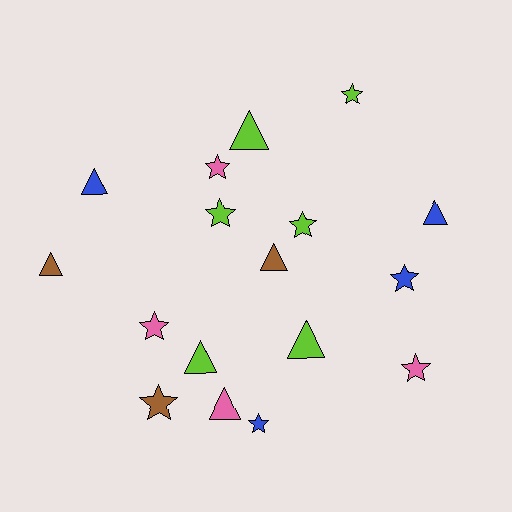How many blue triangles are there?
There are 2 blue triangles.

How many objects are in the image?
There are 17 objects.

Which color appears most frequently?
Lime, with 6 objects.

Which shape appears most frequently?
Star, with 9 objects.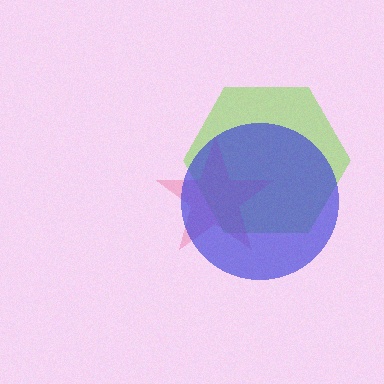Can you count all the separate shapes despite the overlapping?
Yes, there are 3 separate shapes.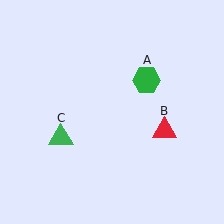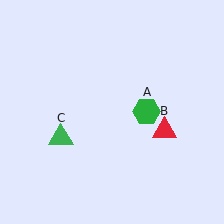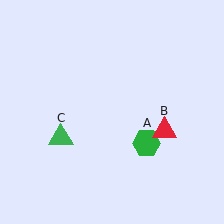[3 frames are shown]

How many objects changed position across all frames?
1 object changed position: green hexagon (object A).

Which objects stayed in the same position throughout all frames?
Red triangle (object B) and green triangle (object C) remained stationary.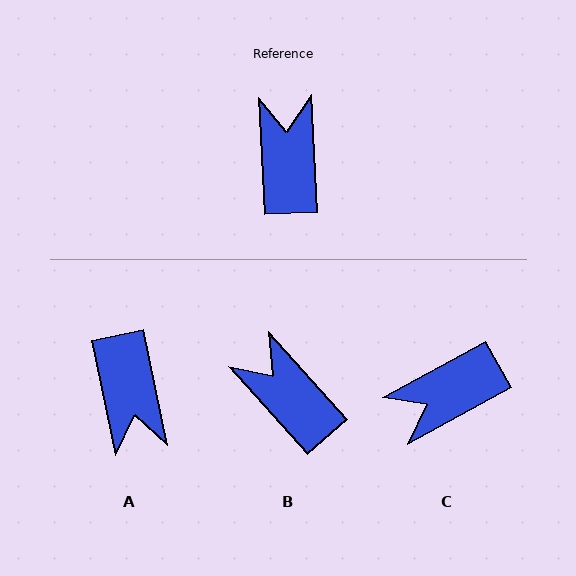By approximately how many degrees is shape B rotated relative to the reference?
Approximately 39 degrees counter-clockwise.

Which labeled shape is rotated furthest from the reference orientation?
A, about 171 degrees away.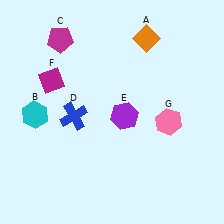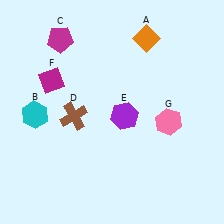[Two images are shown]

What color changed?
The cross (D) changed from blue in Image 1 to brown in Image 2.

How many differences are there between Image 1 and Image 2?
There is 1 difference between the two images.